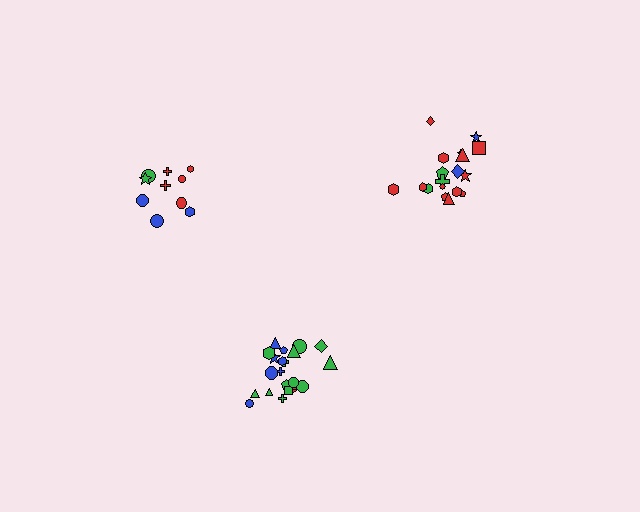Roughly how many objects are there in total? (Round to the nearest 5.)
Roughly 50 objects in total.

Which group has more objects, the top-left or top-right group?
The top-right group.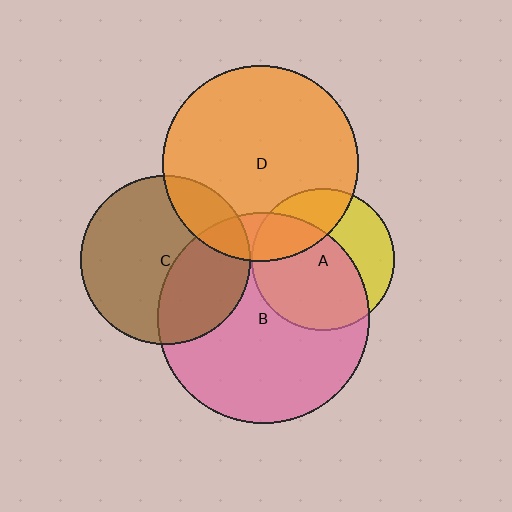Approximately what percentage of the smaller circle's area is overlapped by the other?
Approximately 60%.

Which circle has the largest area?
Circle B (pink).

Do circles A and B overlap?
Yes.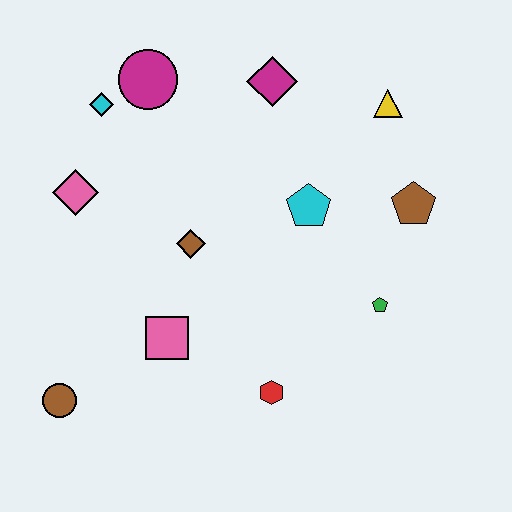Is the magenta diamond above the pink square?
Yes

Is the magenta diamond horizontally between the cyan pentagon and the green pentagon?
No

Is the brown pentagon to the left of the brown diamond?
No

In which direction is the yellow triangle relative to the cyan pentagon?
The yellow triangle is above the cyan pentagon.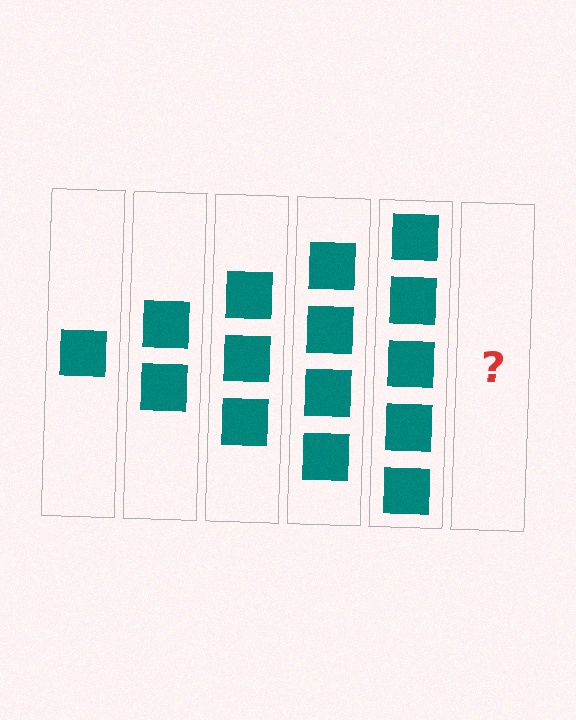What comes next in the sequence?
The next element should be 6 squares.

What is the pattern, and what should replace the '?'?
The pattern is that each step adds one more square. The '?' should be 6 squares.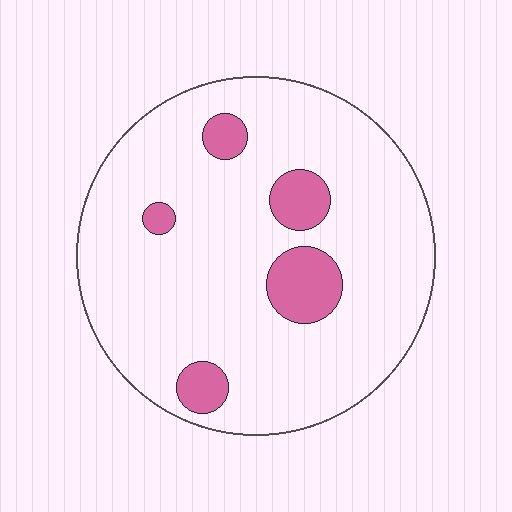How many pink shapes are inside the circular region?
5.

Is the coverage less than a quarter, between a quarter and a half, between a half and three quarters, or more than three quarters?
Less than a quarter.